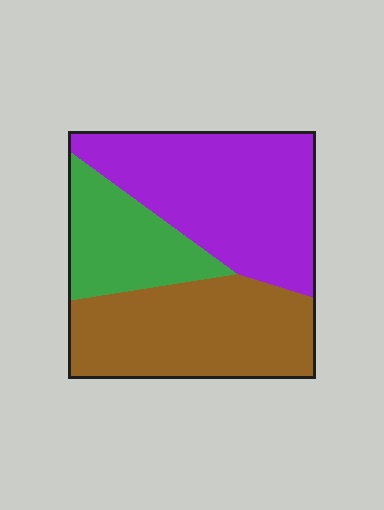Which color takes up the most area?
Purple, at roughly 40%.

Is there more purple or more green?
Purple.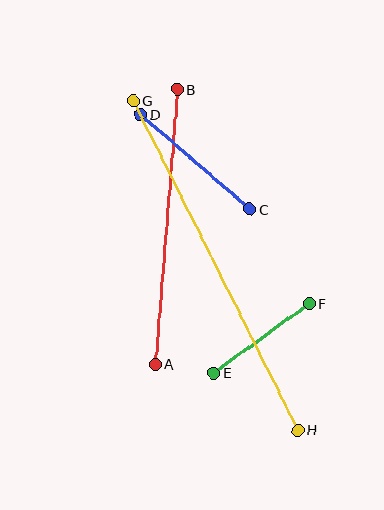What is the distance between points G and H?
The distance is approximately 368 pixels.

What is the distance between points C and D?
The distance is approximately 145 pixels.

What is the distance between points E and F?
The distance is approximately 117 pixels.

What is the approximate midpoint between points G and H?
The midpoint is at approximately (215, 265) pixels.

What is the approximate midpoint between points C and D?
The midpoint is at approximately (195, 162) pixels.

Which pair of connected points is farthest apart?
Points G and H are farthest apart.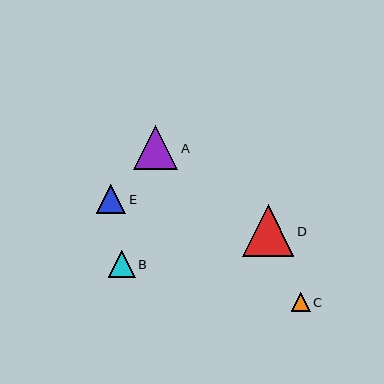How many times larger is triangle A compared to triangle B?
Triangle A is approximately 1.7 times the size of triangle B.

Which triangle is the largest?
Triangle D is the largest with a size of approximately 51 pixels.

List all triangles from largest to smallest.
From largest to smallest: D, A, E, B, C.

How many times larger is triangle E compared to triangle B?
Triangle E is approximately 1.1 times the size of triangle B.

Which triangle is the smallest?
Triangle C is the smallest with a size of approximately 19 pixels.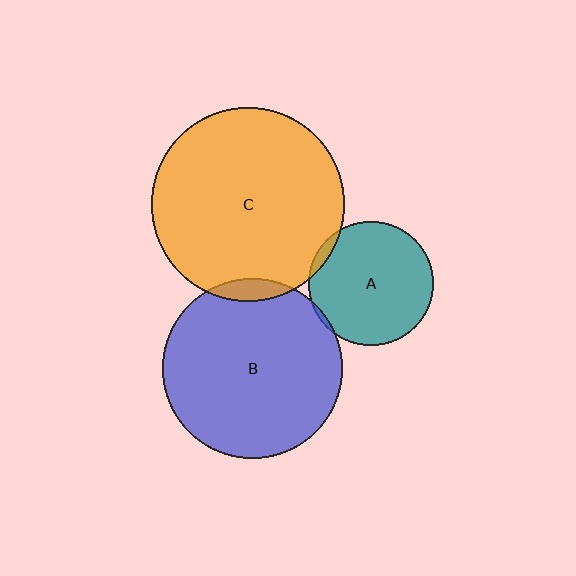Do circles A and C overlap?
Yes.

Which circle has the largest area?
Circle C (orange).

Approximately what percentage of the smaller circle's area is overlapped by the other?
Approximately 5%.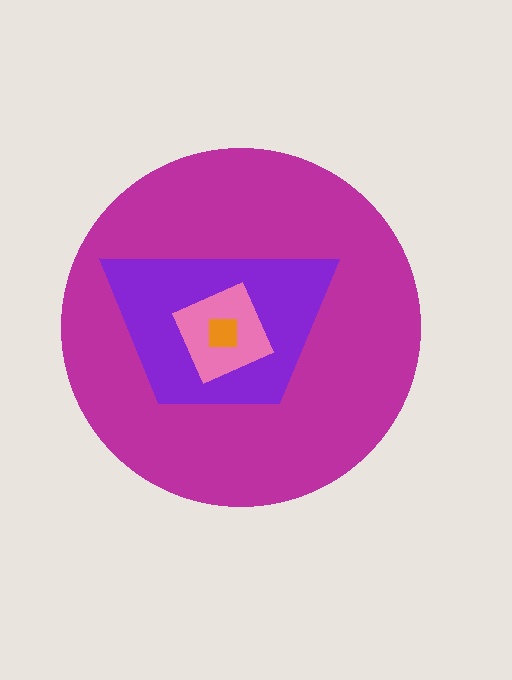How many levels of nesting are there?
4.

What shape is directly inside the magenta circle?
The purple trapezoid.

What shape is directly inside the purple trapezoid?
The pink diamond.